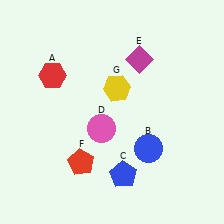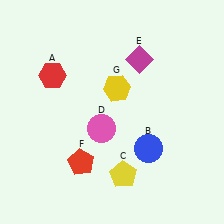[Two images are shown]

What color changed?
The pentagon (C) changed from blue in Image 1 to yellow in Image 2.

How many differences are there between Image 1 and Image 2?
There is 1 difference between the two images.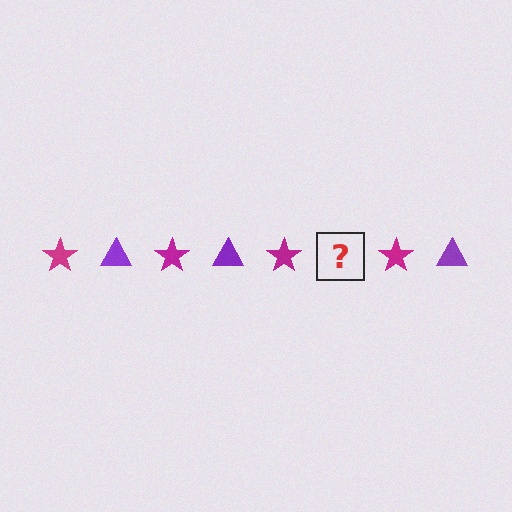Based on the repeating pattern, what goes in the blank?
The blank should be a purple triangle.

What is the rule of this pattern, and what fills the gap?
The rule is that the pattern alternates between magenta star and purple triangle. The gap should be filled with a purple triangle.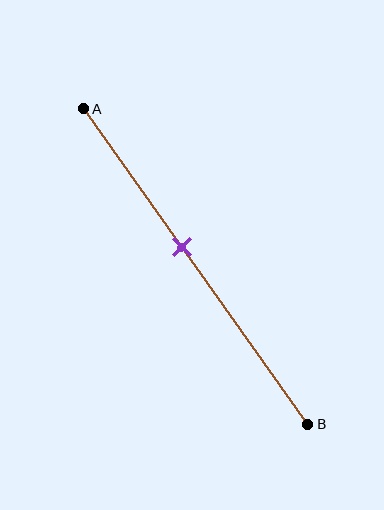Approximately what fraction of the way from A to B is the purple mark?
The purple mark is approximately 45% of the way from A to B.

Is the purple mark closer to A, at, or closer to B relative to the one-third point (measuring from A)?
The purple mark is closer to point B than the one-third point of segment AB.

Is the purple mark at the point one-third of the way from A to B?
No, the mark is at about 45% from A, not at the 33% one-third point.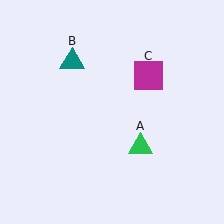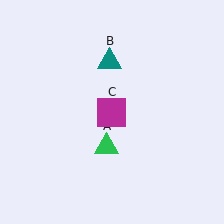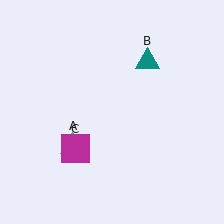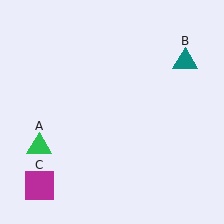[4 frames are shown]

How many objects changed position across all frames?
3 objects changed position: green triangle (object A), teal triangle (object B), magenta square (object C).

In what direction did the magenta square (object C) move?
The magenta square (object C) moved down and to the left.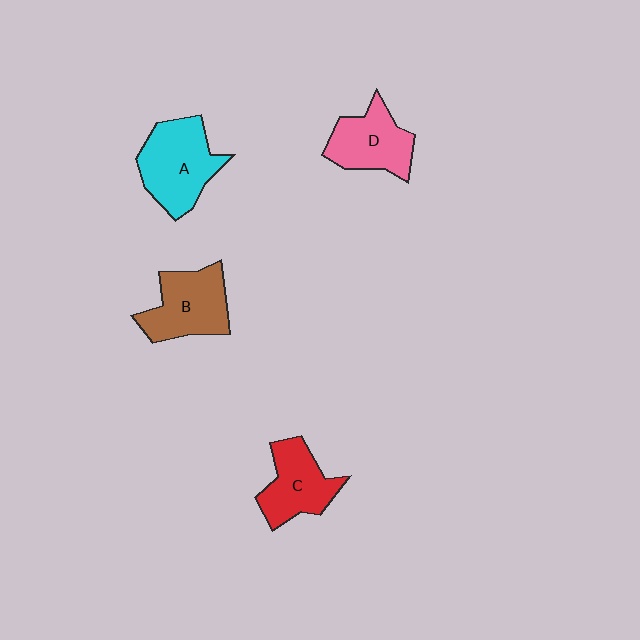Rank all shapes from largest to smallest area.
From largest to smallest: A (cyan), B (brown), D (pink), C (red).